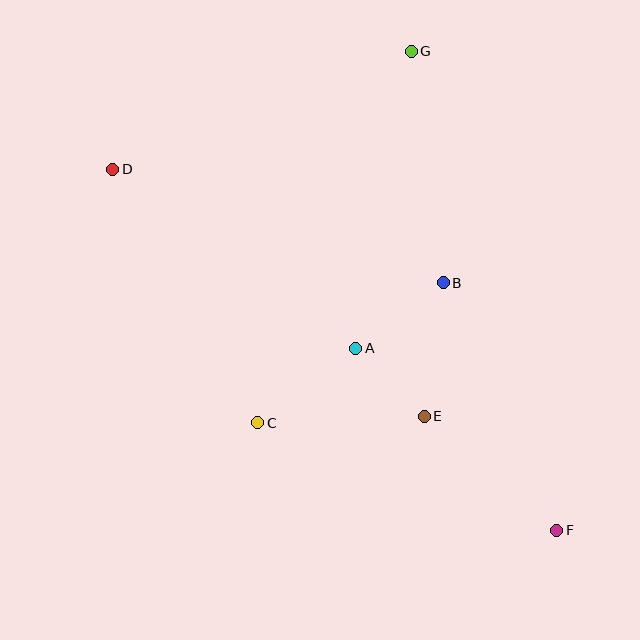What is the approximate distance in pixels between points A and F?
The distance between A and F is approximately 271 pixels.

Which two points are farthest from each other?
Points D and F are farthest from each other.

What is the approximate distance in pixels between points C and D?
The distance between C and D is approximately 292 pixels.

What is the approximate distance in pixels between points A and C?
The distance between A and C is approximately 123 pixels.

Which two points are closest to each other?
Points A and E are closest to each other.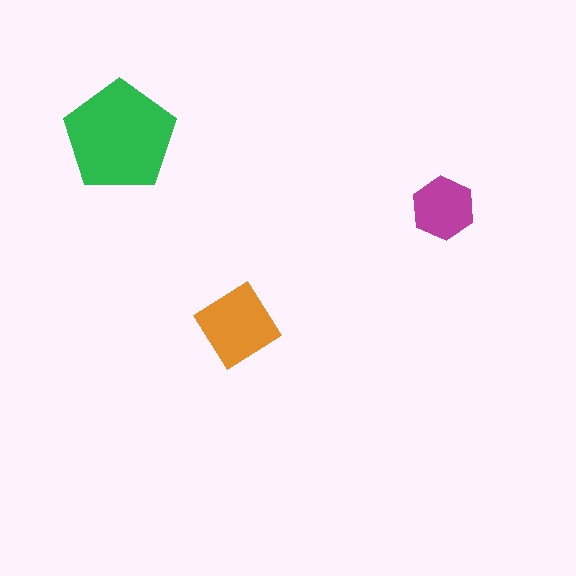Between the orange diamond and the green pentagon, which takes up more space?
The green pentagon.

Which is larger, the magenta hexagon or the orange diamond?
The orange diamond.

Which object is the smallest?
The magenta hexagon.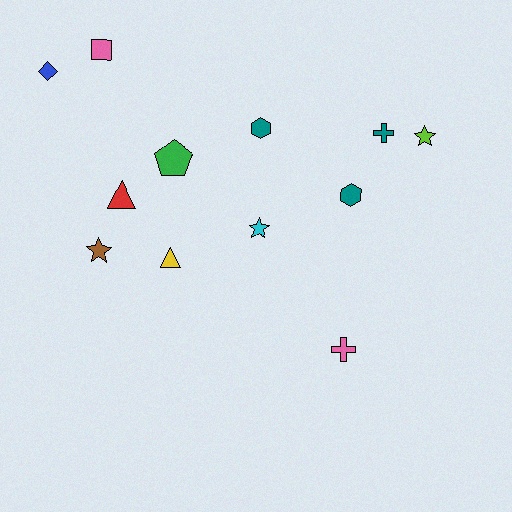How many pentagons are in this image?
There is 1 pentagon.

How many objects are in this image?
There are 12 objects.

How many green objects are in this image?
There is 1 green object.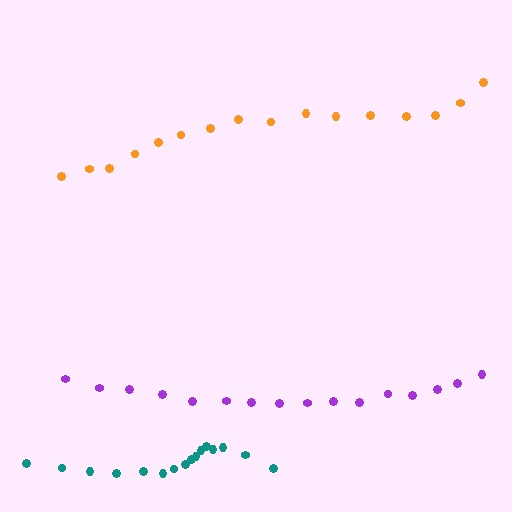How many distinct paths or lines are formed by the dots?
There are 3 distinct paths.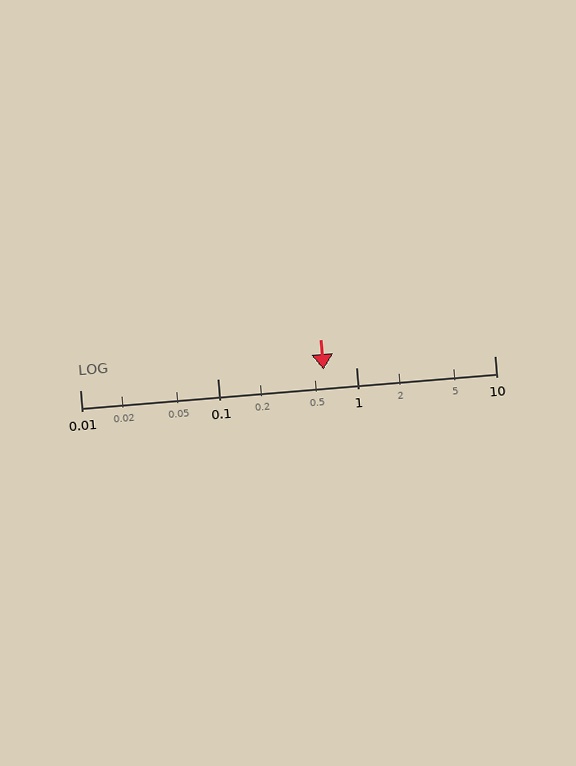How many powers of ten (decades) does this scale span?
The scale spans 3 decades, from 0.01 to 10.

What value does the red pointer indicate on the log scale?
The pointer indicates approximately 0.58.